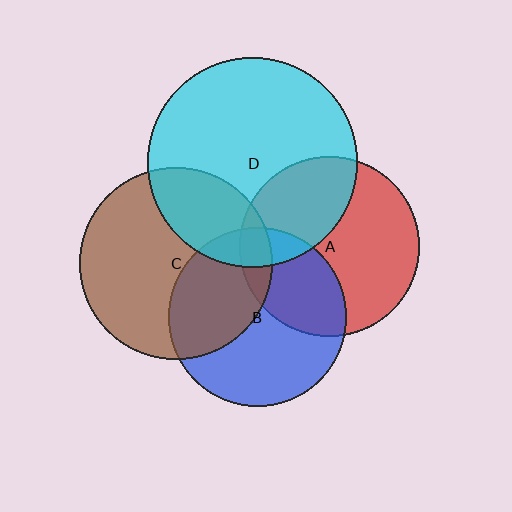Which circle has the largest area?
Circle D (cyan).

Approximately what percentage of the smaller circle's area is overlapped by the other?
Approximately 35%.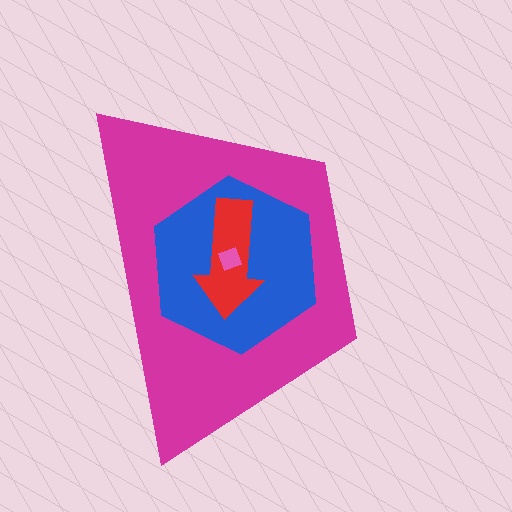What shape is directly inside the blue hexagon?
The red arrow.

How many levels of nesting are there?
4.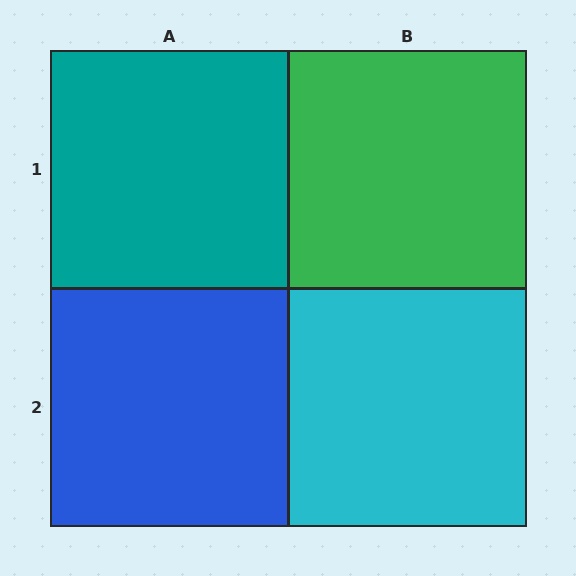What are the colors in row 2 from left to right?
Blue, cyan.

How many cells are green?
1 cell is green.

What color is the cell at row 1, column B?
Green.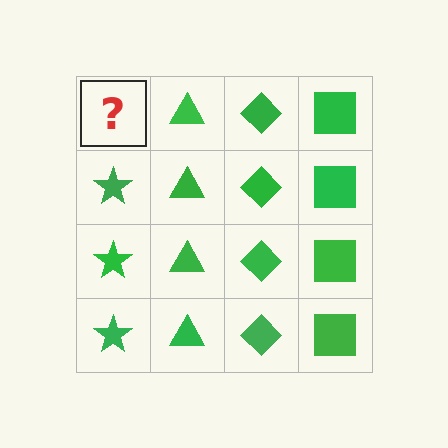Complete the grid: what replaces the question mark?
The question mark should be replaced with a green star.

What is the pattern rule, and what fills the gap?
The rule is that each column has a consistent shape. The gap should be filled with a green star.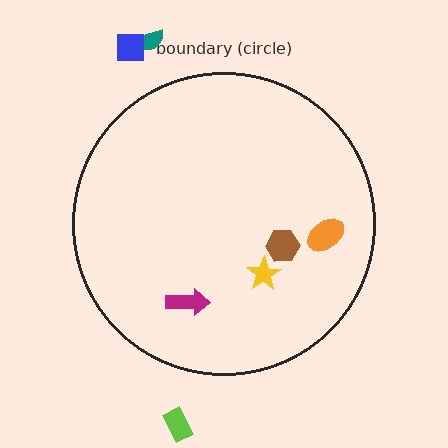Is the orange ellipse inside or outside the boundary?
Inside.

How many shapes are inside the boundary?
4 inside, 3 outside.